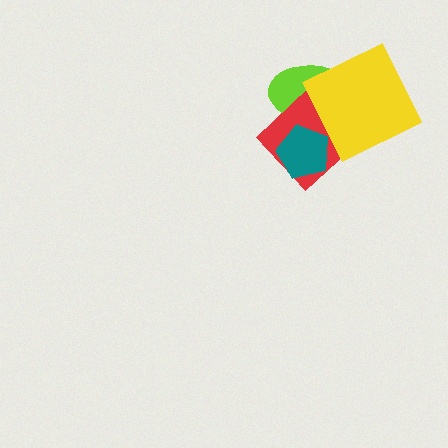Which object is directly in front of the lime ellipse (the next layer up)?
The red diamond is directly in front of the lime ellipse.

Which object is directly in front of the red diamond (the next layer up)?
The teal pentagon is directly in front of the red diamond.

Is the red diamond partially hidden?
Yes, it is partially covered by another shape.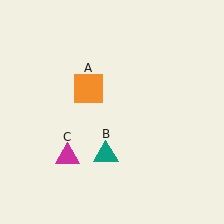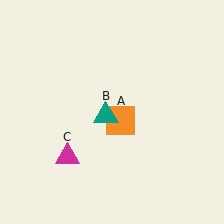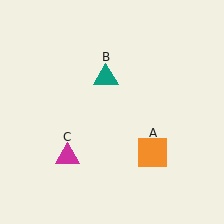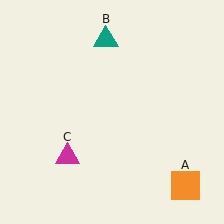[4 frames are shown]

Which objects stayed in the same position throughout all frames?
Magenta triangle (object C) remained stationary.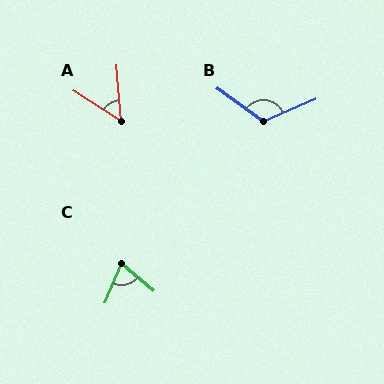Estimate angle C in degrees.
Approximately 72 degrees.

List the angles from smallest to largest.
A (53°), C (72°), B (122°).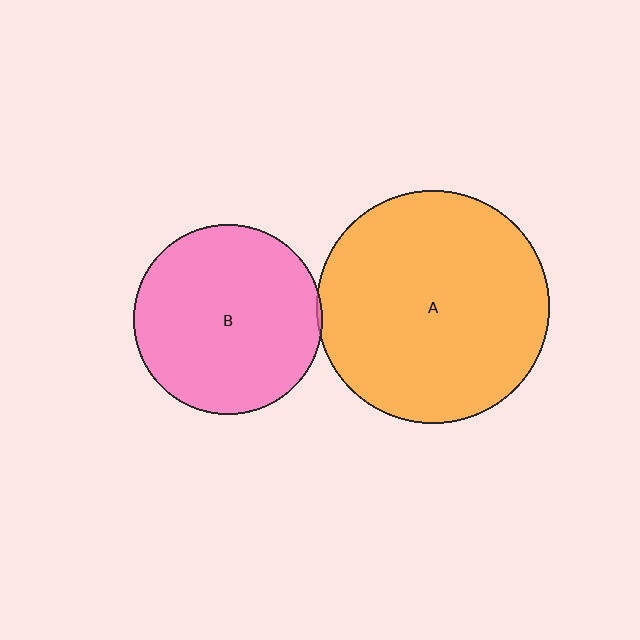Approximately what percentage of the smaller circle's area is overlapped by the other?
Approximately 5%.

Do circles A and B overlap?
Yes.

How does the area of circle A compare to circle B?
Approximately 1.5 times.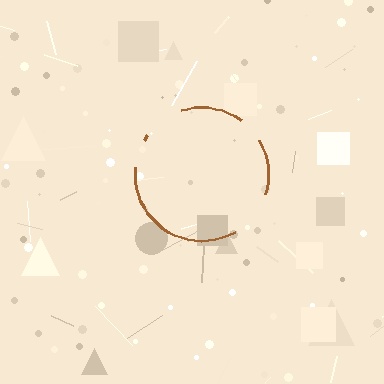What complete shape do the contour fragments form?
The contour fragments form a circle.